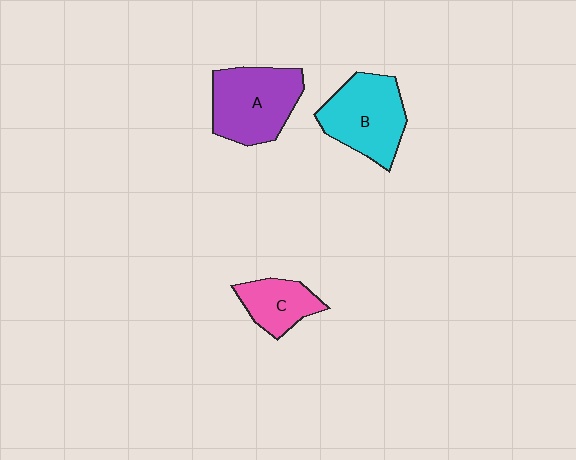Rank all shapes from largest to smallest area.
From largest to smallest: A (purple), B (cyan), C (pink).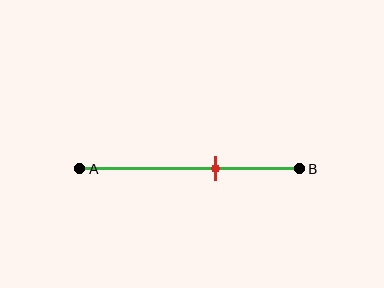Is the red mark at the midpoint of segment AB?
No, the mark is at about 60% from A, not at the 50% midpoint.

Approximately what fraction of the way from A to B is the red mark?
The red mark is approximately 60% of the way from A to B.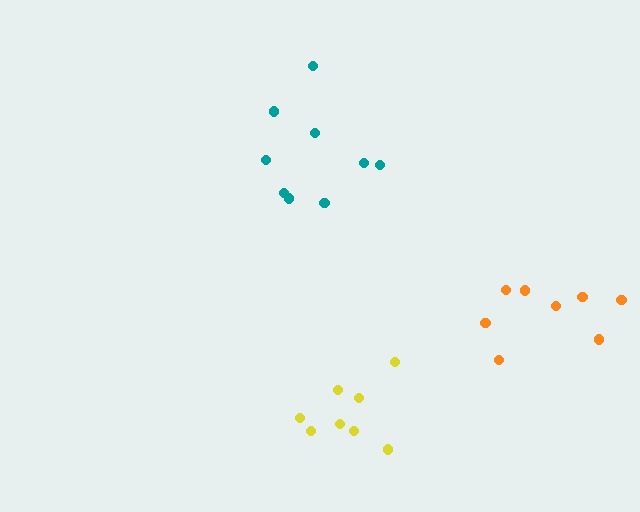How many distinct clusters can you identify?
There are 3 distinct clusters.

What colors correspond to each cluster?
The clusters are colored: yellow, teal, orange.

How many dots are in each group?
Group 1: 8 dots, Group 2: 9 dots, Group 3: 8 dots (25 total).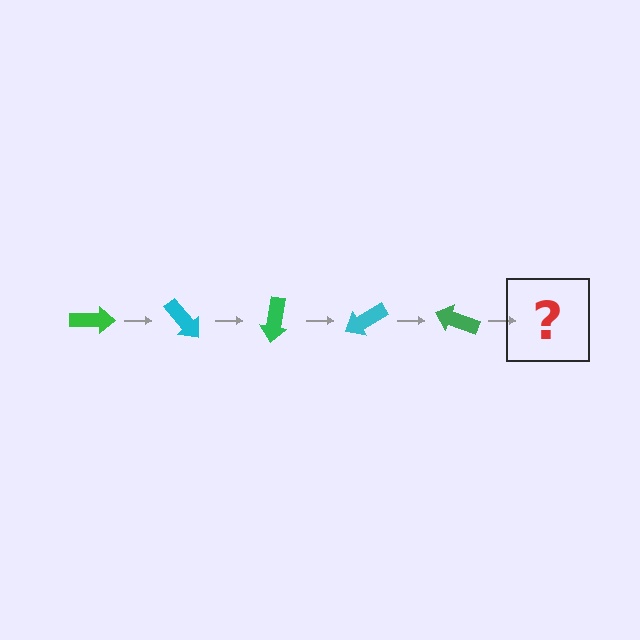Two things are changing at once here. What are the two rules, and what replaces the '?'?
The two rules are that it rotates 50 degrees each step and the color cycles through green and cyan. The '?' should be a cyan arrow, rotated 250 degrees from the start.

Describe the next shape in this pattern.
It should be a cyan arrow, rotated 250 degrees from the start.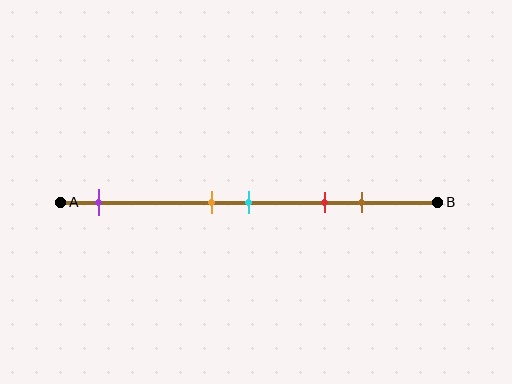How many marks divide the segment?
There are 5 marks dividing the segment.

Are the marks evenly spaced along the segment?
No, the marks are not evenly spaced.